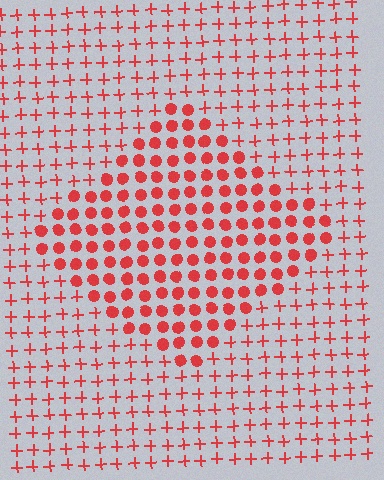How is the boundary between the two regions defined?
The boundary is defined by a change in element shape: circles inside vs. plus signs outside. All elements share the same color and spacing.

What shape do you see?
I see a diamond.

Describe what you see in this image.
The image is filled with small red elements arranged in a uniform grid. A diamond-shaped region contains circles, while the surrounding area contains plus signs. The boundary is defined purely by the change in element shape.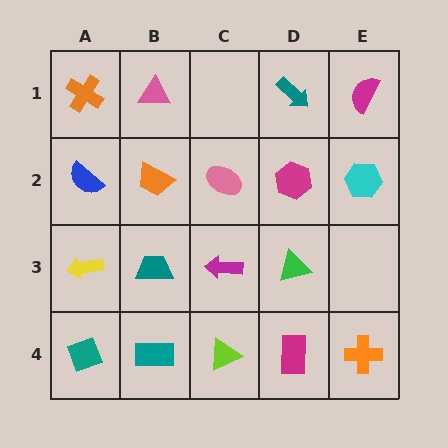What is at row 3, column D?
A green triangle.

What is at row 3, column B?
A teal trapezoid.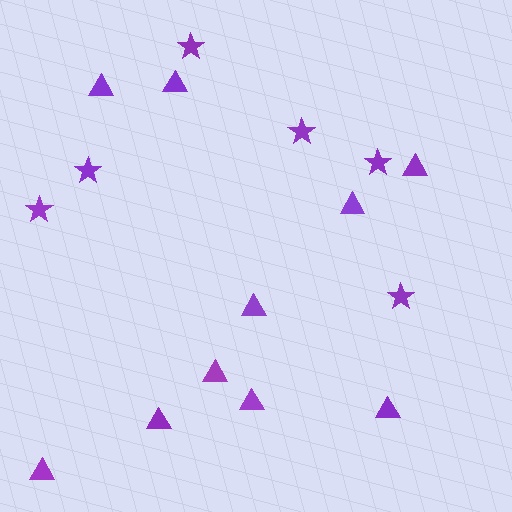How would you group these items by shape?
There are 2 groups: one group of stars (6) and one group of triangles (10).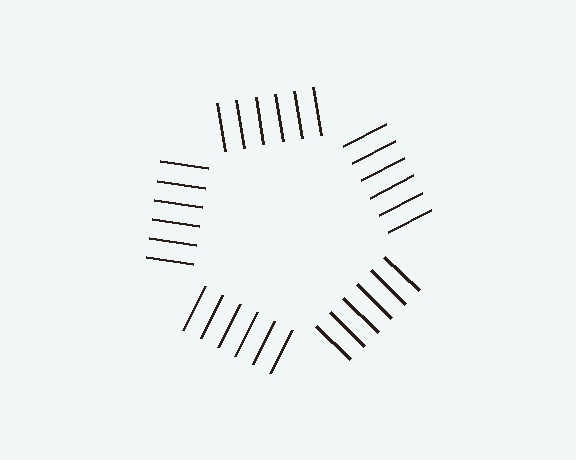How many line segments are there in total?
30 — 6 along each of the 5 edges.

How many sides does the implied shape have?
5 sides — the line-ends trace a pentagon.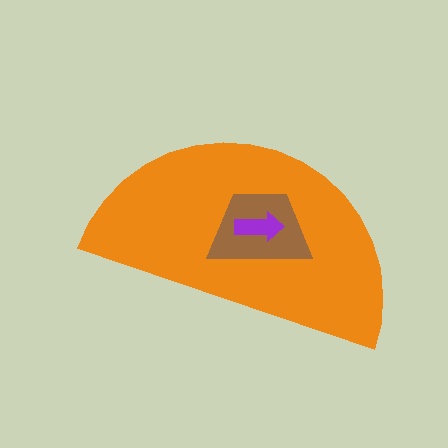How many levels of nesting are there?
3.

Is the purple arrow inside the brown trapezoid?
Yes.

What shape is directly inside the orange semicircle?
The brown trapezoid.